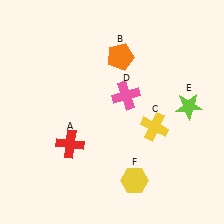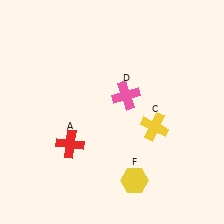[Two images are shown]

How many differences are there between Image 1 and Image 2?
There are 2 differences between the two images.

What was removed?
The orange pentagon (B), the lime star (E) were removed in Image 2.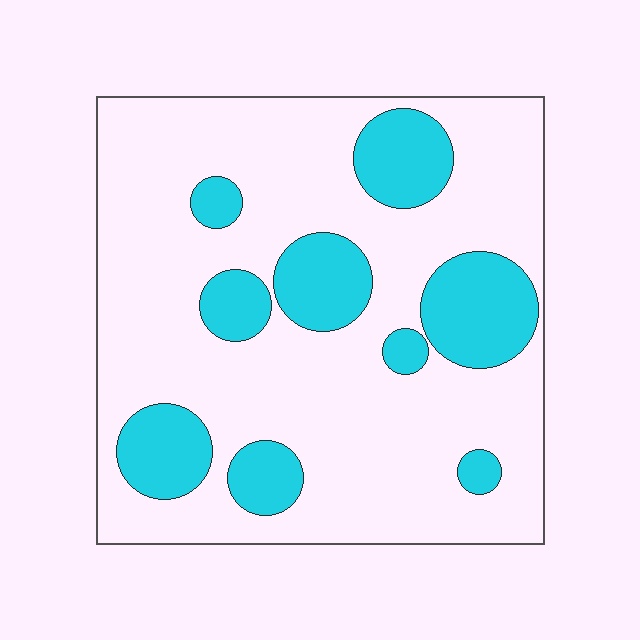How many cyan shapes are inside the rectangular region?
9.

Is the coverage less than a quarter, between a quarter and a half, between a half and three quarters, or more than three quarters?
Less than a quarter.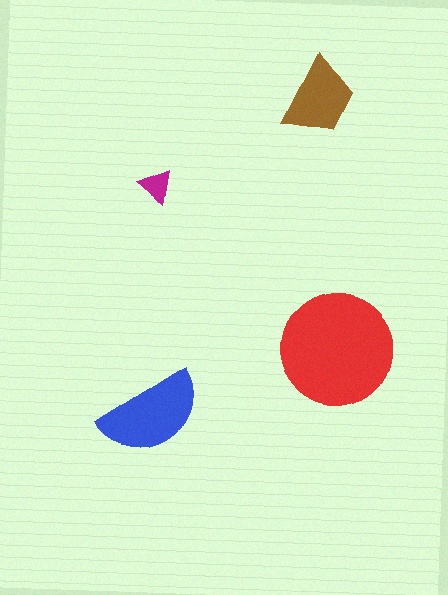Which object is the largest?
The red circle.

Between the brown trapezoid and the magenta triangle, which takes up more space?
The brown trapezoid.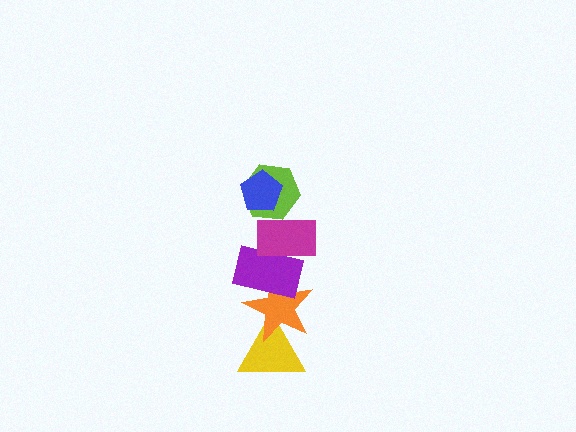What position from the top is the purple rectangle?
The purple rectangle is 4th from the top.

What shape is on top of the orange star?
The purple rectangle is on top of the orange star.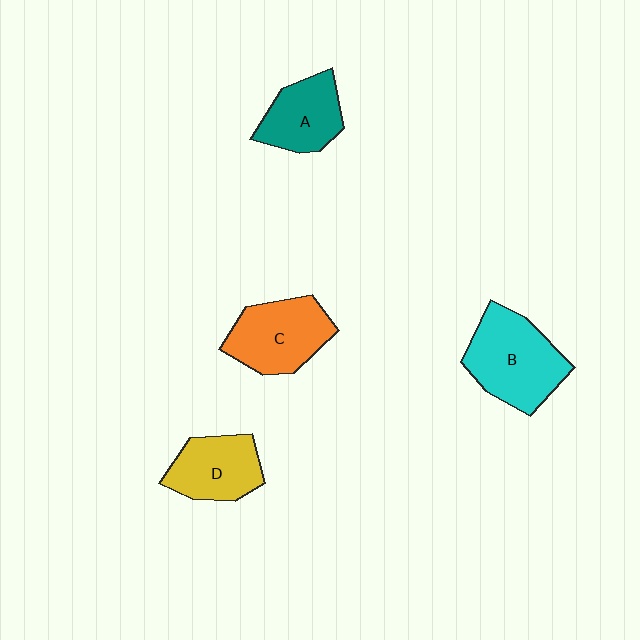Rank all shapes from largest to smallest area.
From largest to smallest: B (cyan), C (orange), D (yellow), A (teal).